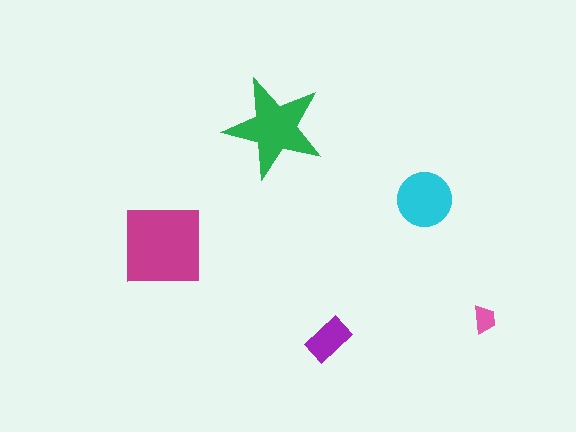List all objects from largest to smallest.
The magenta square, the green star, the cyan circle, the purple rectangle, the pink trapezoid.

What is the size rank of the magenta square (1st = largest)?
1st.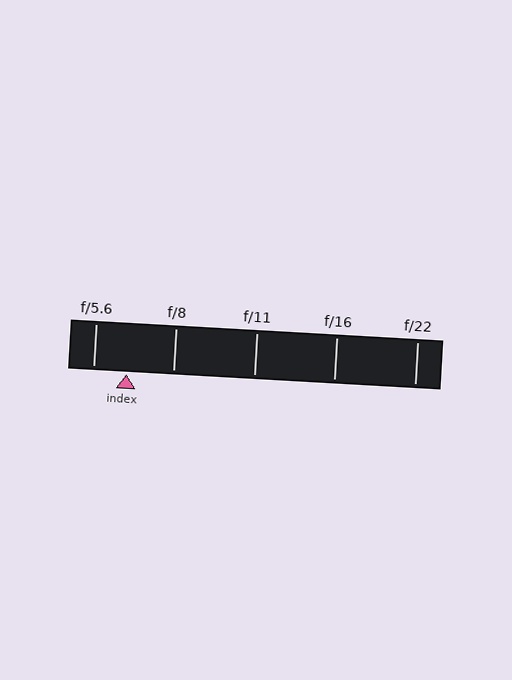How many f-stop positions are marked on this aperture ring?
There are 5 f-stop positions marked.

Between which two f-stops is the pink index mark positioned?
The index mark is between f/5.6 and f/8.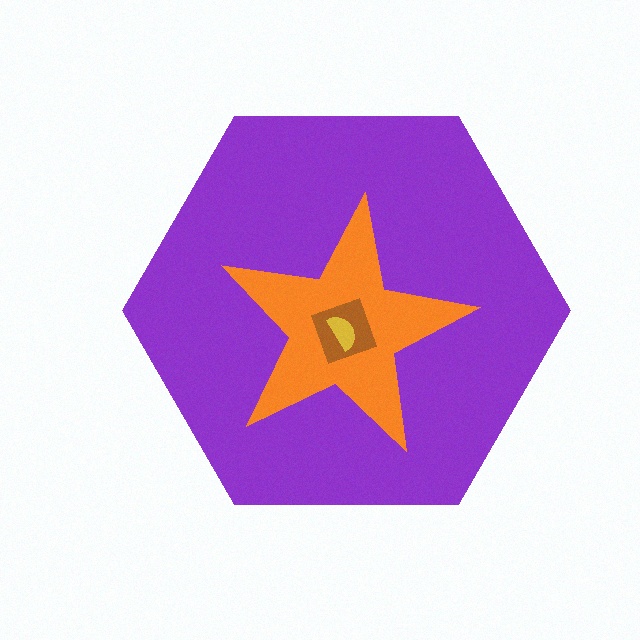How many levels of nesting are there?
4.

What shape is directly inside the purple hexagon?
The orange star.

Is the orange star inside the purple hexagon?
Yes.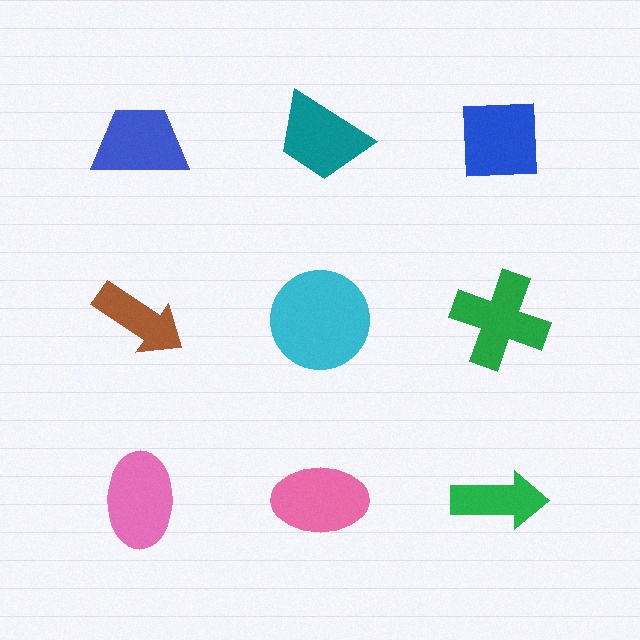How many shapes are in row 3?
3 shapes.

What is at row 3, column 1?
A pink ellipse.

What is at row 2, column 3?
A green cross.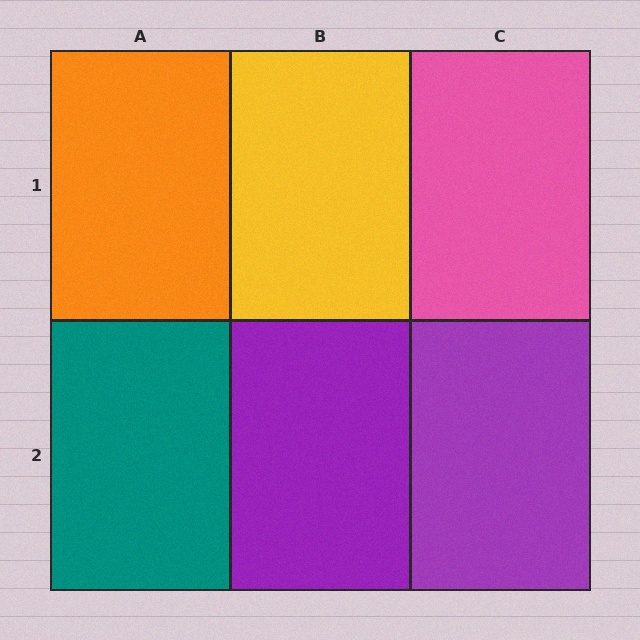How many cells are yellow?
1 cell is yellow.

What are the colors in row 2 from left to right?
Teal, purple, purple.